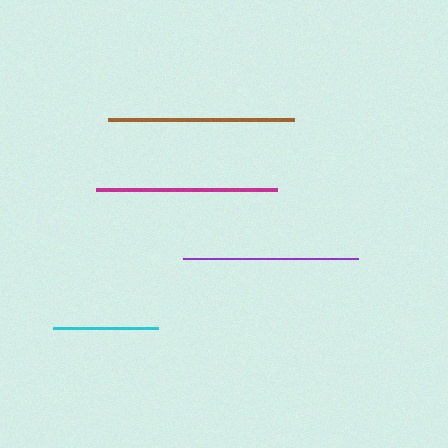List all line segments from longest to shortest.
From longest to shortest: brown, magenta, purple, cyan.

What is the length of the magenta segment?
The magenta segment is approximately 181 pixels long.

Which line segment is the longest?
The brown line is the longest at approximately 186 pixels.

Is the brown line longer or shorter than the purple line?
The brown line is longer than the purple line.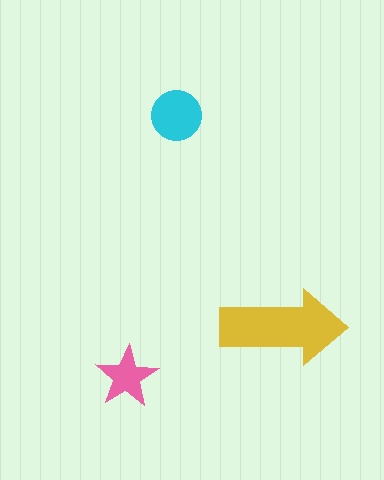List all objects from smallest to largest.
The pink star, the cyan circle, the yellow arrow.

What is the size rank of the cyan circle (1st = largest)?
2nd.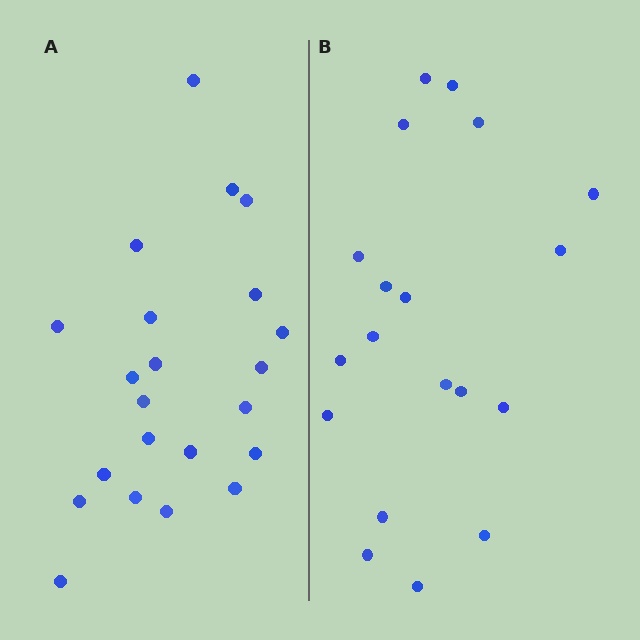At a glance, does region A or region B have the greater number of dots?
Region A (the left region) has more dots.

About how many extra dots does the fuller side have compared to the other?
Region A has just a few more — roughly 2 or 3 more dots than region B.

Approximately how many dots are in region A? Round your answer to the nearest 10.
About 20 dots. (The exact count is 22, which rounds to 20.)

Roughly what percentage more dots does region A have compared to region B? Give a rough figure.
About 15% more.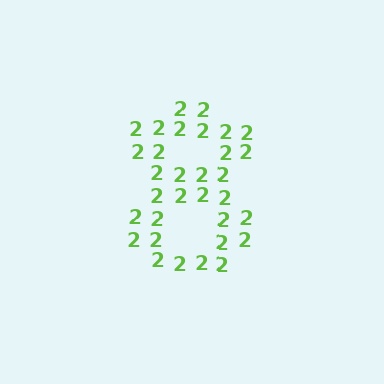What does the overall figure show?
The overall figure shows the digit 8.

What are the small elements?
The small elements are digit 2's.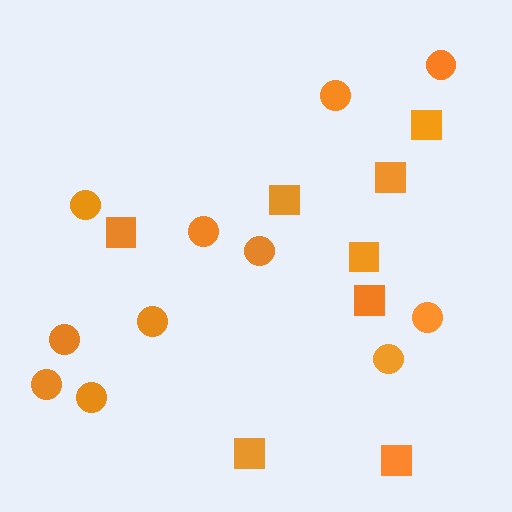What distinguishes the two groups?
There are 2 groups: one group of circles (11) and one group of squares (8).